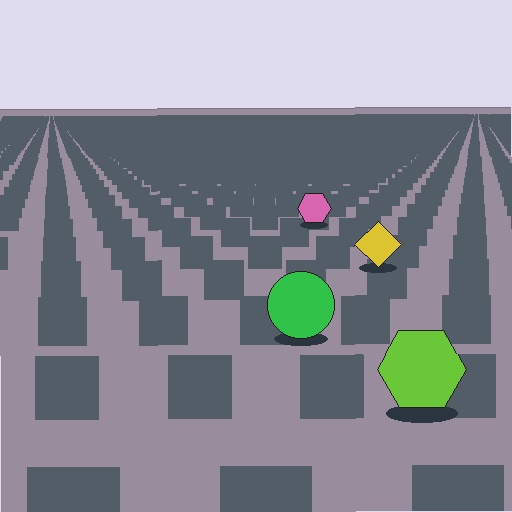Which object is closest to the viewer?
The lime hexagon is closest. The texture marks near it are larger and more spread out.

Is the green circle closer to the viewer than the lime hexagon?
No. The lime hexagon is closer — you can tell from the texture gradient: the ground texture is coarser near it.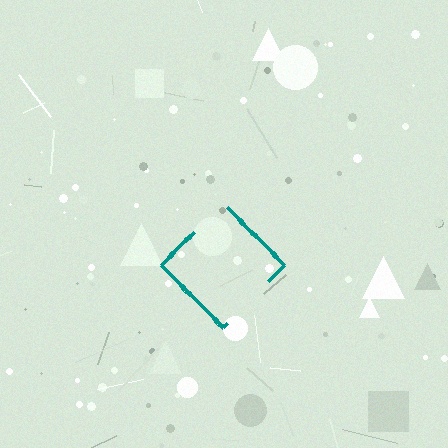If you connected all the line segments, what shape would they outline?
They would outline a diamond.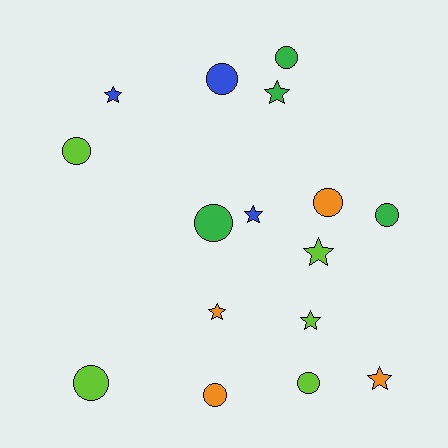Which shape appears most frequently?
Circle, with 9 objects.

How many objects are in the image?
There are 16 objects.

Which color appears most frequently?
Lime, with 5 objects.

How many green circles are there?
There are 3 green circles.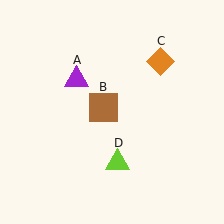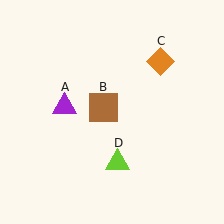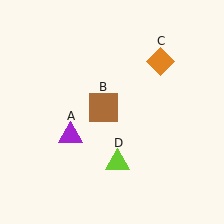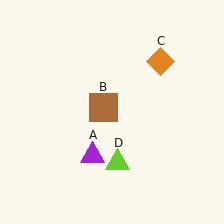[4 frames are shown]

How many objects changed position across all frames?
1 object changed position: purple triangle (object A).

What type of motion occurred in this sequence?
The purple triangle (object A) rotated counterclockwise around the center of the scene.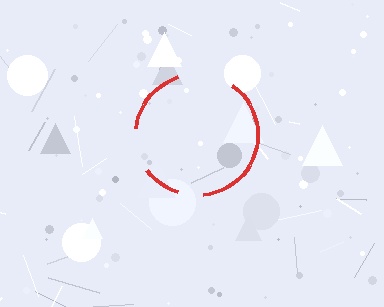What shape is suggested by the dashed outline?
The dashed outline suggests a circle.